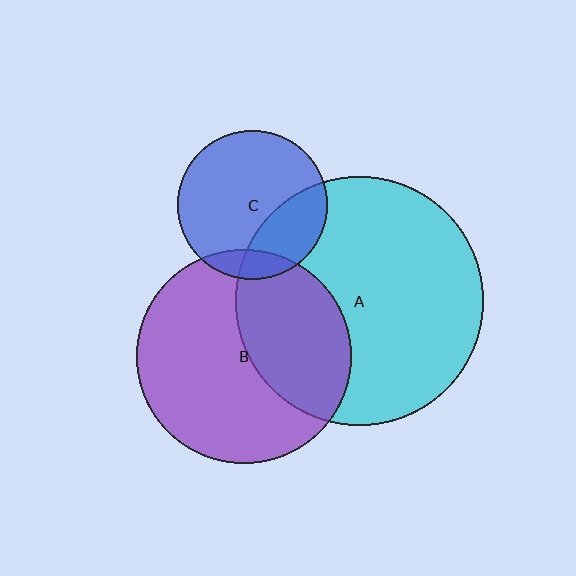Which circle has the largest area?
Circle A (cyan).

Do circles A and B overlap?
Yes.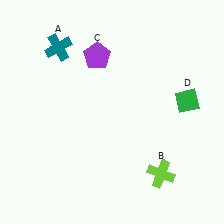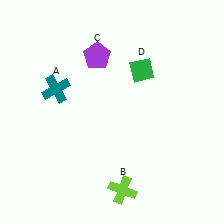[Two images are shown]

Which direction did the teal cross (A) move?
The teal cross (A) moved down.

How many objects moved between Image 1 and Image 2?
3 objects moved between the two images.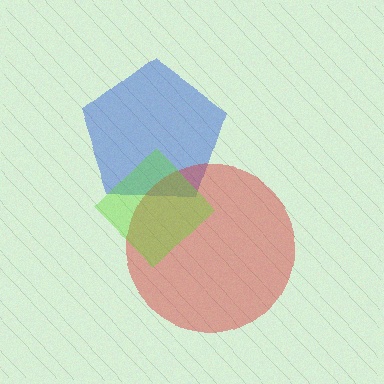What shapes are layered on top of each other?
The layered shapes are: a blue pentagon, a red circle, a lime diamond.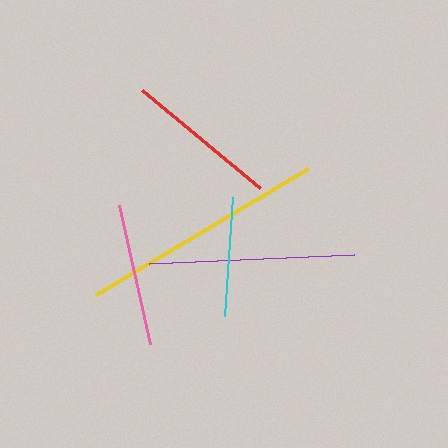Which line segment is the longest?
The yellow line is the longest at approximately 246 pixels.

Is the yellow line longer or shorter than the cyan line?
The yellow line is longer than the cyan line.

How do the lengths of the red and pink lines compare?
The red and pink lines are approximately the same length.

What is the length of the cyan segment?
The cyan segment is approximately 120 pixels long.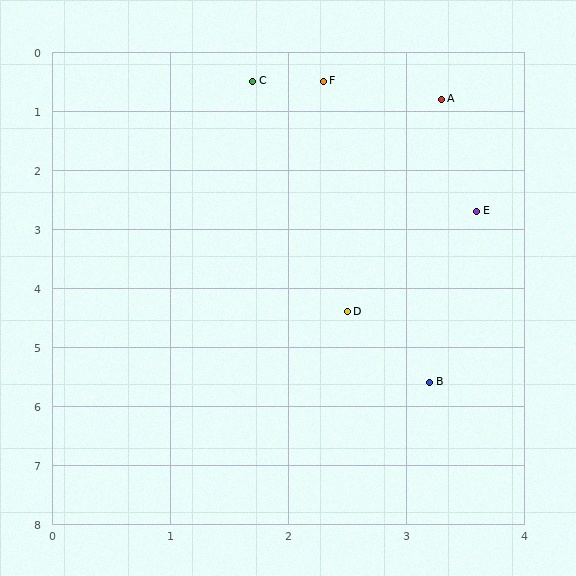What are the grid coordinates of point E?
Point E is at approximately (3.6, 2.7).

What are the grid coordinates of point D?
Point D is at approximately (2.5, 4.4).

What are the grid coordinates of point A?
Point A is at approximately (3.3, 0.8).